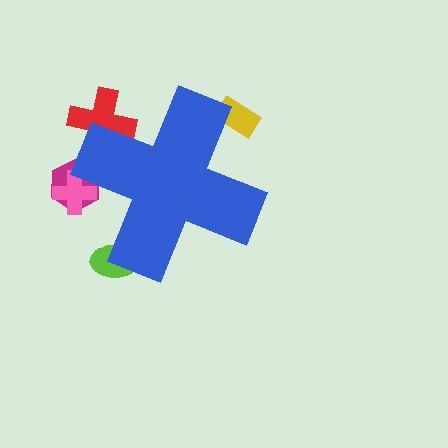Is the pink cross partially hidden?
Yes, the pink cross is partially hidden behind the blue cross.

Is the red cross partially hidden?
Yes, the red cross is partially hidden behind the blue cross.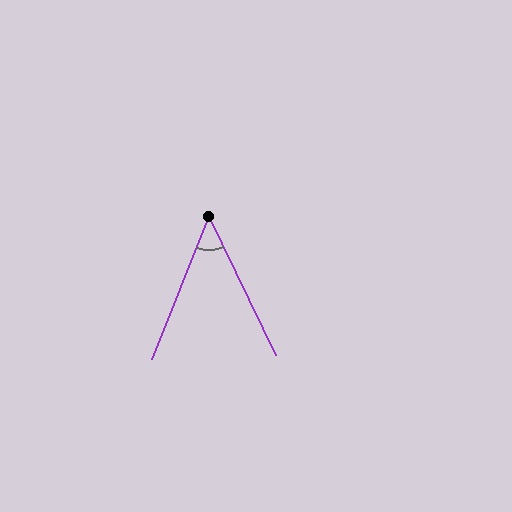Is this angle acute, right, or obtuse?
It is acute.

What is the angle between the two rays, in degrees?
Approximately 47 degrees.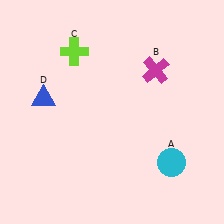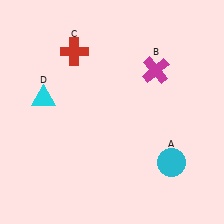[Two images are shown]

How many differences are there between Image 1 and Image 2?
There are 2 differences between the two images.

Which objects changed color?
C changed from lime to red. D changed from blue to cyan.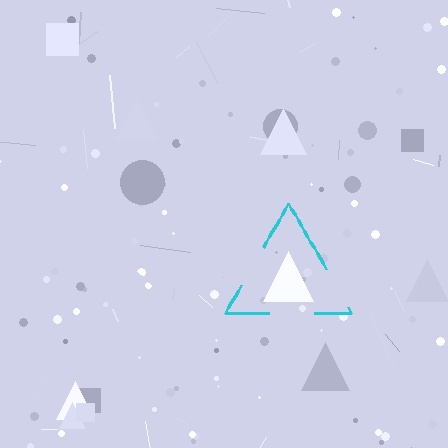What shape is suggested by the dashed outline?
The dashed outline suggests a triangle.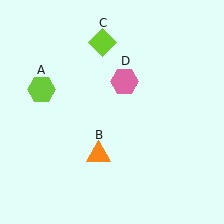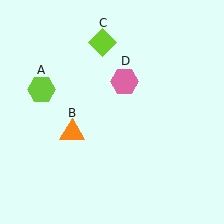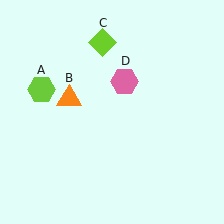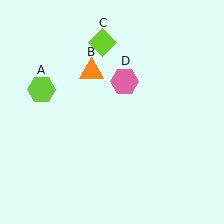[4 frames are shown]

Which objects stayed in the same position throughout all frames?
Lime hexagon (object A) and lime diamond (object C) and pink hexagon (object D) remained stationary.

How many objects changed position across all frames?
1 object changed position: orange triangle (object B).